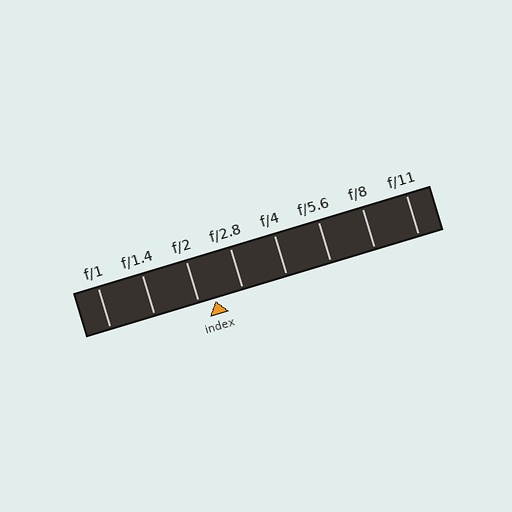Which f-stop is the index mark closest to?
The index mark is closest to f/2.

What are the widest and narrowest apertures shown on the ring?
The widest aperture shown is f/1 and the narrowest is f/11.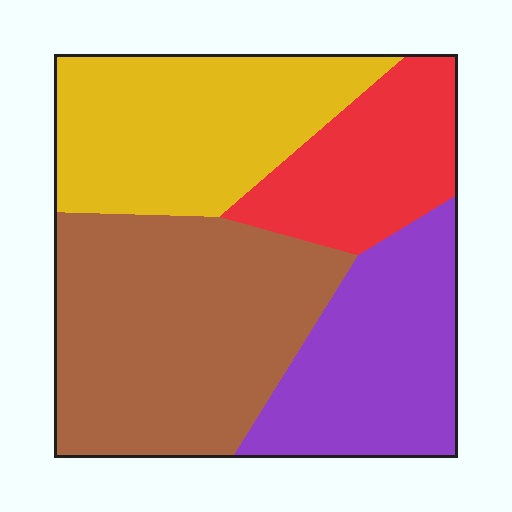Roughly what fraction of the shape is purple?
Purple takes up about one fifth (1/5) of the shape.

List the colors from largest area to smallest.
From largest to smallest: brown, yellow, purple, red.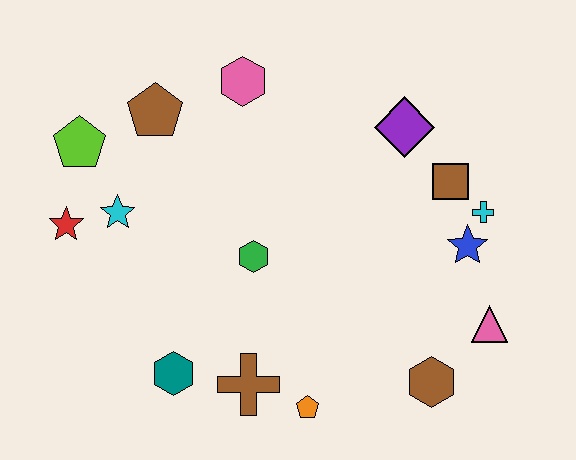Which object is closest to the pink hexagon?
The brown pentagon is closest to the pink hexagon.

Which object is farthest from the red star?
The pink triangle is farthest from the red star.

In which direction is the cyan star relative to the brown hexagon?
The cyan star is to the left of the brown hexagon.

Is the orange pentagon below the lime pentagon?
Yes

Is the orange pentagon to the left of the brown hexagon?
Yes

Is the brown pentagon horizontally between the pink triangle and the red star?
Yes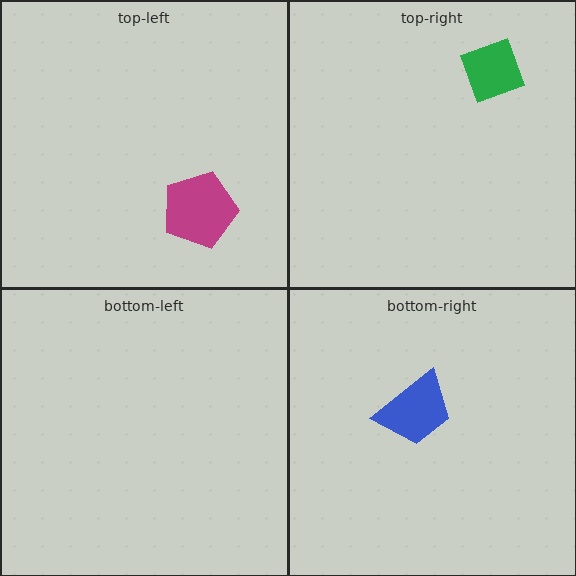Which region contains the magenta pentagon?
The top-left region.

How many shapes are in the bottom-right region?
1.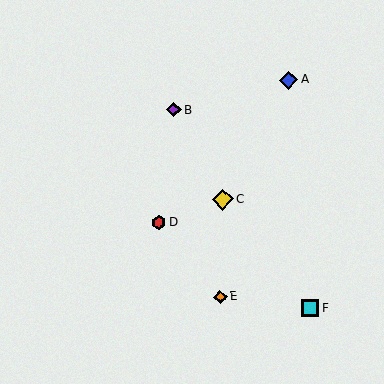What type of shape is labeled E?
Shape E is an orange diamond.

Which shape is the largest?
The yellow diamond (labeled C) is the largest.